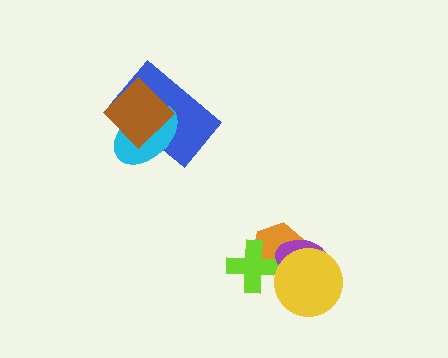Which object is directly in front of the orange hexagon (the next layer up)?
The lime cross is directly in front of the orange hexagon.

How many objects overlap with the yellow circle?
2 objects overlap with the yellow circle.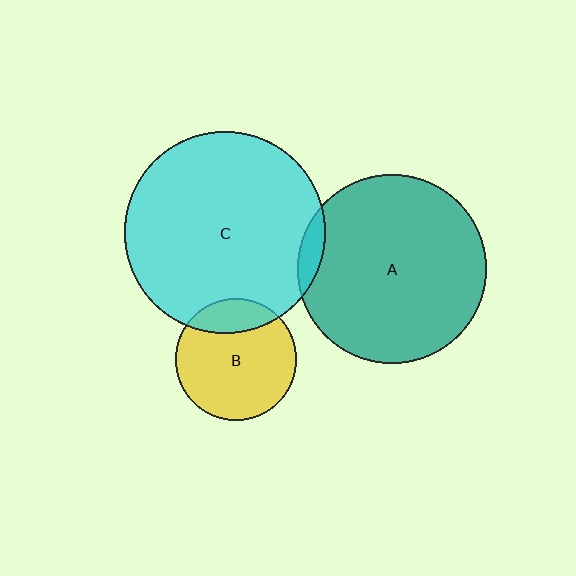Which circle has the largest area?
Circle C (cyan).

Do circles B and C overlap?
Yes.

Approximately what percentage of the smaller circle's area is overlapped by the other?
Approximately 20%.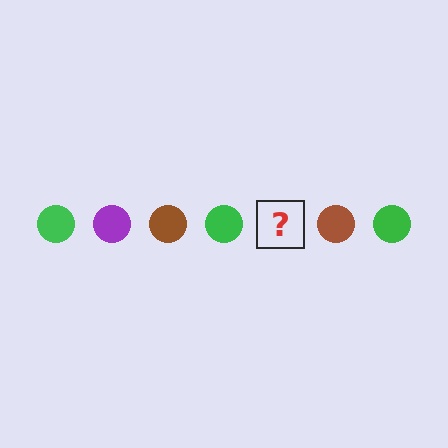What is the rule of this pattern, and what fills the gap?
The rule is that the pattern cycles through green, purple, brown circles. The gap should be filled with a purple circle.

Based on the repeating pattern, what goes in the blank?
The blank should be a purple circle.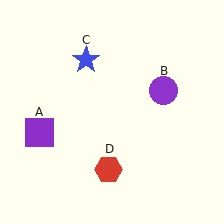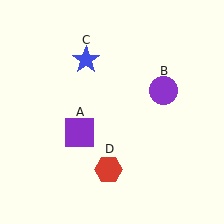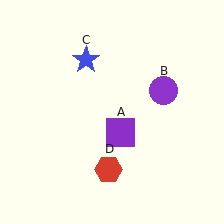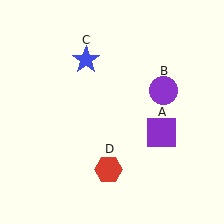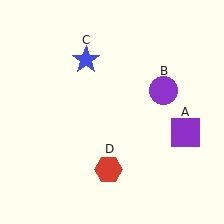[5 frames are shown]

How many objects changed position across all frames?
1 object changed position: purple square (object A).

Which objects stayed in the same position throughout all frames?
Purple circle (object B) and blue star (object C) and red hexagon (object D) remained stationary.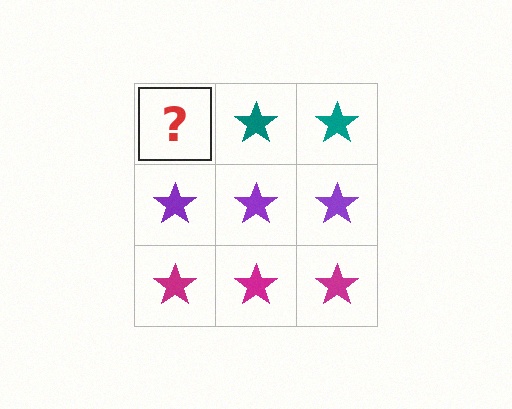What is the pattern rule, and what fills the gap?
The rule is that each row has a consistent color. The gap should be filled with a teal star.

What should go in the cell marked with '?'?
The missing cell should contain a teal star.